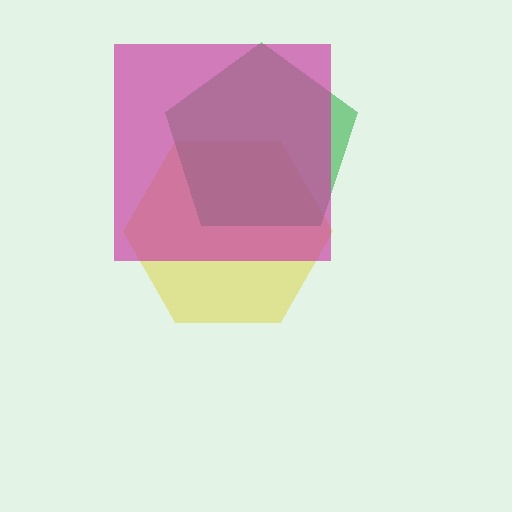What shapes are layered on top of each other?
The layered shapes are: a yellow hexagon, a green pentagon, a magenta square.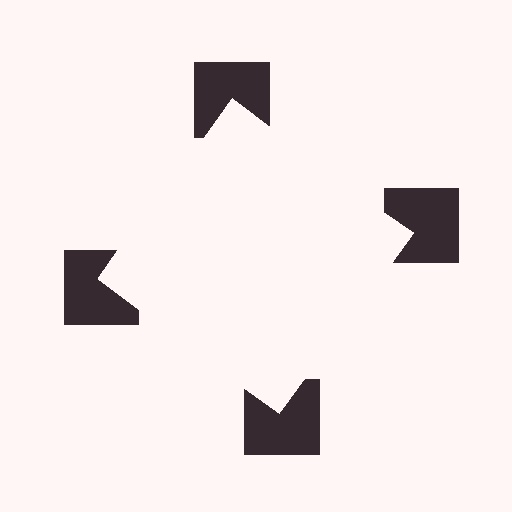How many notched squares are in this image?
There are 4 — one at each vertex of the illusory square.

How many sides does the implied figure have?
4 sides.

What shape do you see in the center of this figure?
An illusory square — its edges are inferred from the aligned wedge cuts in the notched squares, not physically drawn.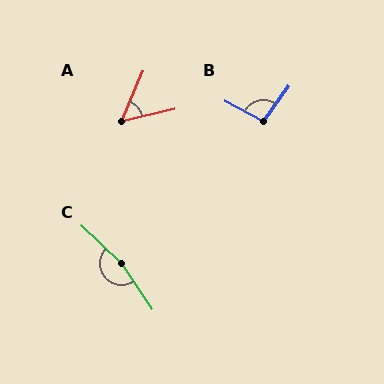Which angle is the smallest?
A, at approximately 54 degrees.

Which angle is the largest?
C, at approximately 166 degrees.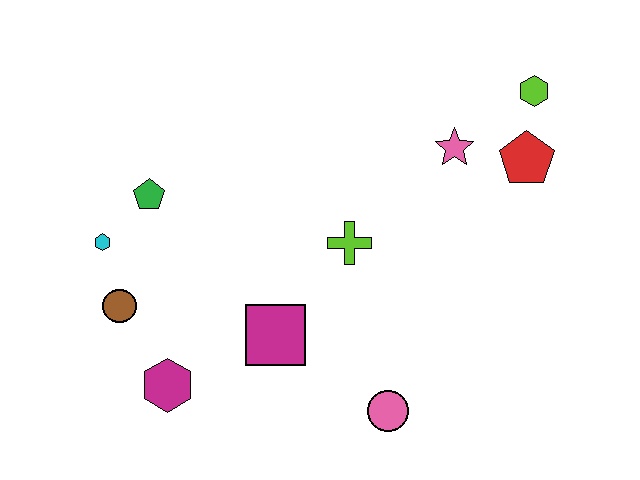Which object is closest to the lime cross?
The magenta square is closest to the lime cross.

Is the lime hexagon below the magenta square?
No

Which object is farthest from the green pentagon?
The lime hexagon is farthest from the green pentagon.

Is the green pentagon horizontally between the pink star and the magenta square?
No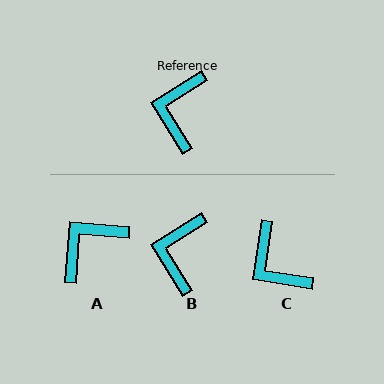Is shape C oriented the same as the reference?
No, it is off by about 49 degrees.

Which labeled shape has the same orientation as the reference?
B.